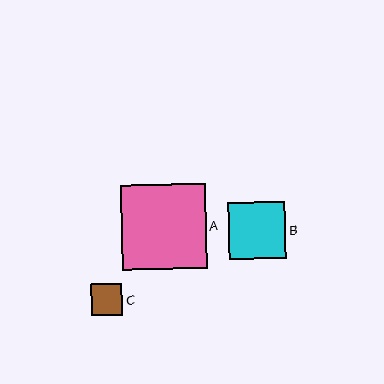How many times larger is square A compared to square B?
Square A is approximately 1.5 times the size of square B.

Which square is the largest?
Square A is the largest with a size of approximately 85 pixels.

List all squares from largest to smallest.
From largest to smallest: A, B, C.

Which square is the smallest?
Square C is the smallest with a size of approximately 32 pixels.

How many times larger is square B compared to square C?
Square B is approximately 1.8 times the size of square C.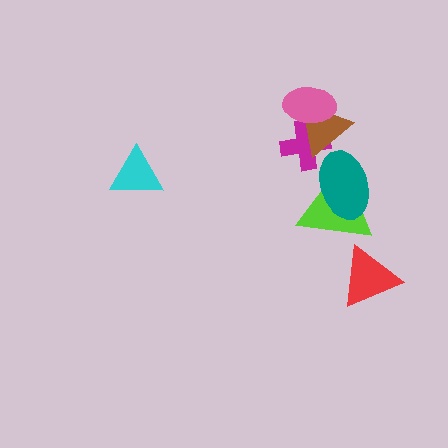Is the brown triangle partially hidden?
Yes, it is partially covered by another shape.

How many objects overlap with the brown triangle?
2 objects overlap with the brown triangle.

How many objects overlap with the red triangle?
0 objects overlap with the red triangle.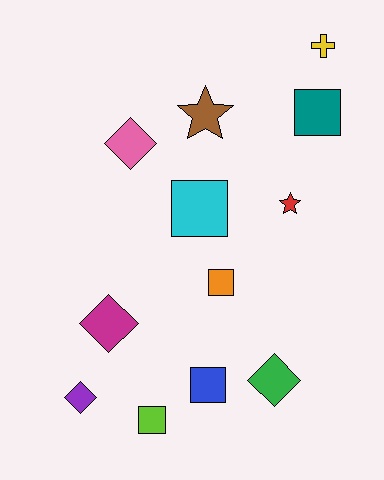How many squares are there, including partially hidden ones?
There are 5 squares.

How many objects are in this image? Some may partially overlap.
There are 12 objects.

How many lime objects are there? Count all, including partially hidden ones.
There is 1 lime object.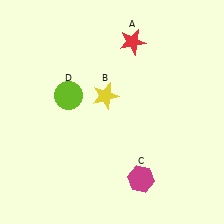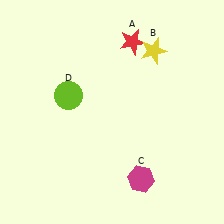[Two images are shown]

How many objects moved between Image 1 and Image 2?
1 object moved between the two images.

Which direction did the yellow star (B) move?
The yellow star (B) moved right.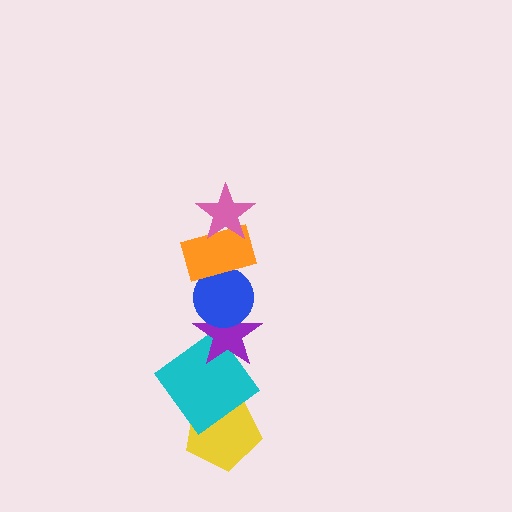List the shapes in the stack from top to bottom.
From top to bottom: the pink star, the orange rectangle, the blue circle, the purple star, the cyan diamond, the yellow pentagon.